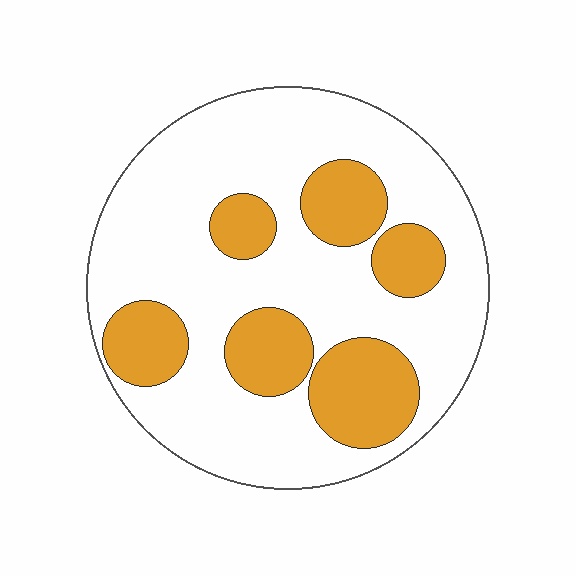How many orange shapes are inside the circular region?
6.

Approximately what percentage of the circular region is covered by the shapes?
Approximately 30%.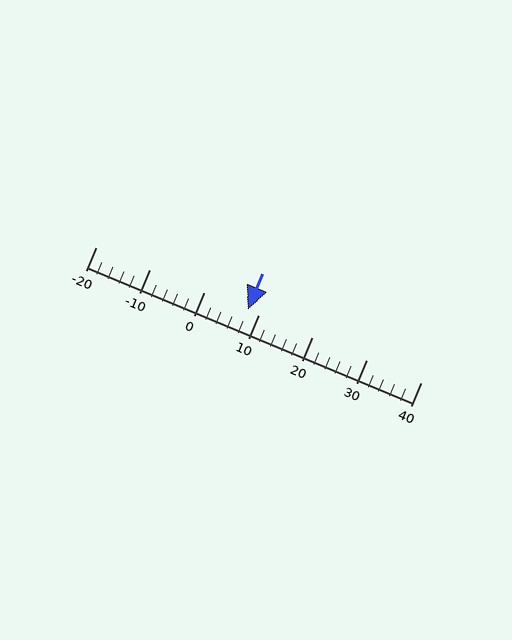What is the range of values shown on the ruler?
The ruler shows values from -20 to 40.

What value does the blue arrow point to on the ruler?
The blue arrow points to approximately 8.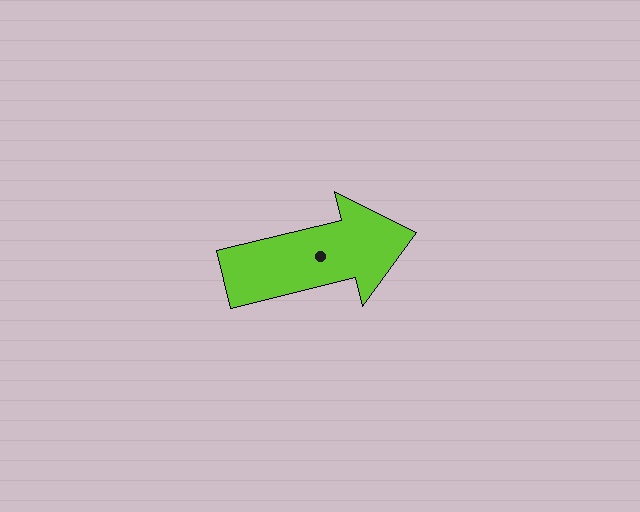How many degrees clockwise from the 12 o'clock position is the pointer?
Approximately 76 degrees.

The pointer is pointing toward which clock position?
Roughly 3 o'clock.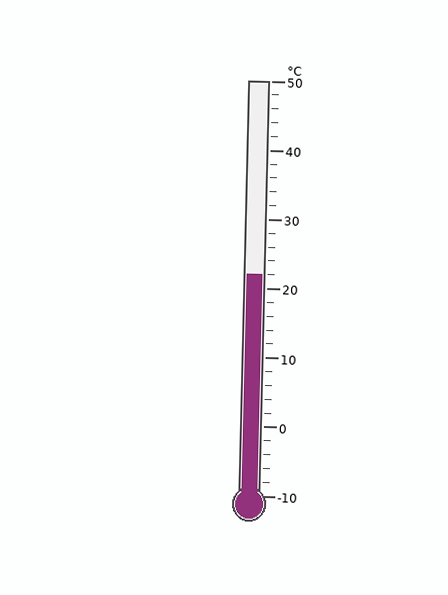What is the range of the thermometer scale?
The thermometer scale ranges from -10°C to 50°C.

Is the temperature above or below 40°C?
The temperature is below 40°C.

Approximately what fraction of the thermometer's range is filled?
The thermometer is filled to approximately 55% of its range.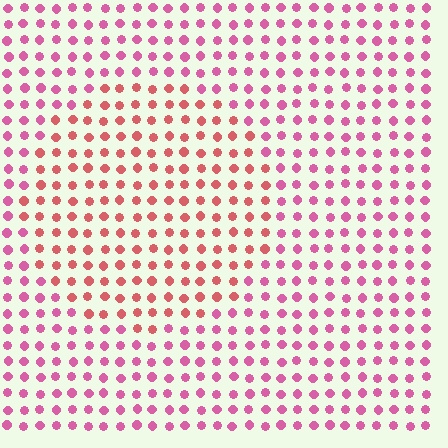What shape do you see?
I see a circle.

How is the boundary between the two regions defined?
The boundary is defined purely by a slight shift in hue (about 31 degrees). Spacing, size, and orientation are identical on both sides.